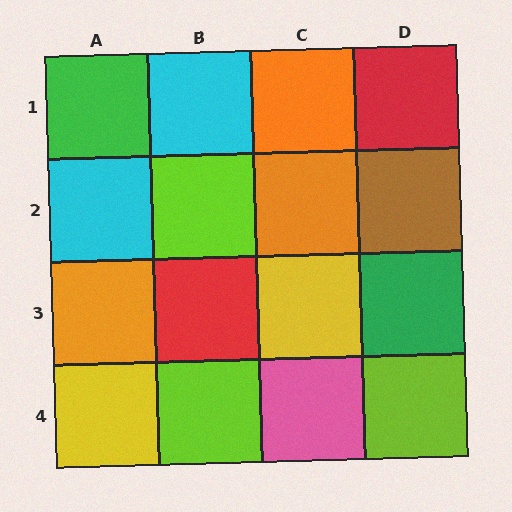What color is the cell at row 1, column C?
Orange.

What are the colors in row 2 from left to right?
Cyan, lime, orange, brown.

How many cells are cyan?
2 cells are cyan.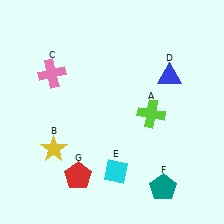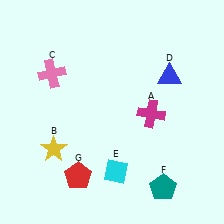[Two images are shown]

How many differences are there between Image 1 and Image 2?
There is 1 difference between the two images.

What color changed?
The cross (A) changed from lime in Image 1 to magenta in Image 2.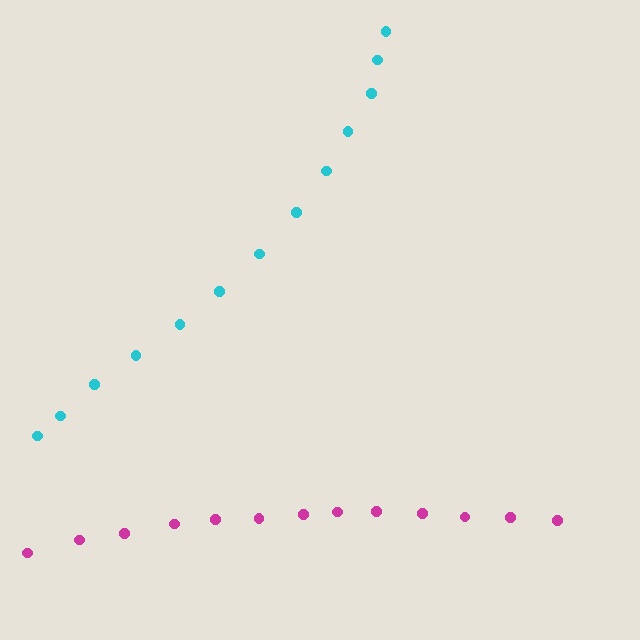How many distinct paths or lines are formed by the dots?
There are 2 distinct paths.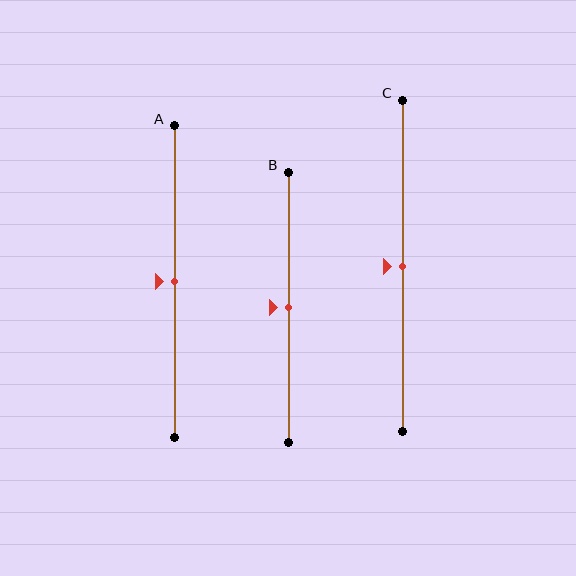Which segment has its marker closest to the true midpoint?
Segment A has its marker closest to the true midpoint.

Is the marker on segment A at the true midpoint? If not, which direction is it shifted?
Yes, the marker on segment A is at the true midpoint.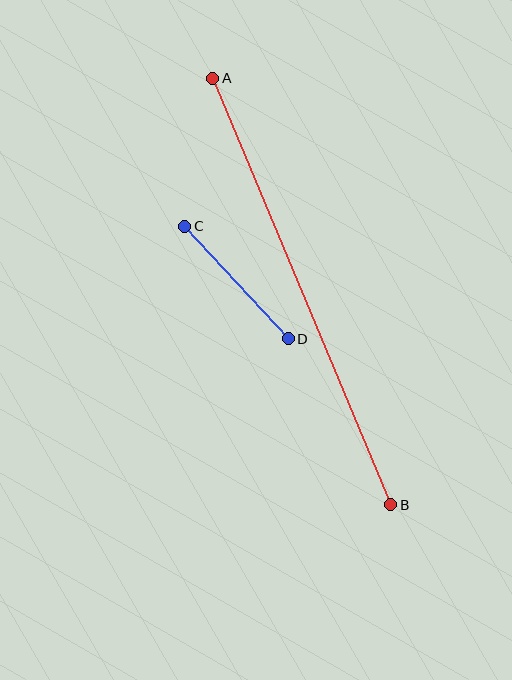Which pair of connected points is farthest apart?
Points A and B are farthest apart.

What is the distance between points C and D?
The distance is approximately 153 pixels.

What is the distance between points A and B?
The distance is approximately 462 pixels.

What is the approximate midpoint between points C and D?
The midpoint is at approximately (237, 283) pixels.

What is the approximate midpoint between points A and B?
The midpoint is at approximately (302, 291) pixels.